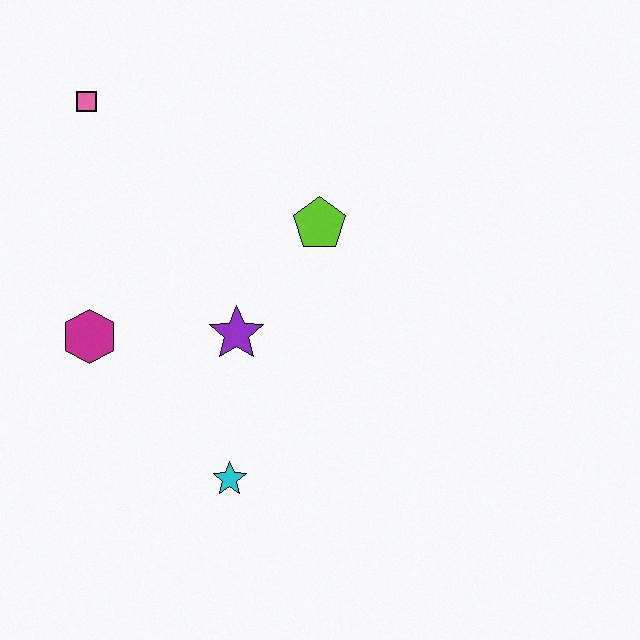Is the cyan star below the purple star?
Yes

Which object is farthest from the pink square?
The cyan star is farthest from the pink square.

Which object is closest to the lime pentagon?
The purple star is closest to the lime pentagon.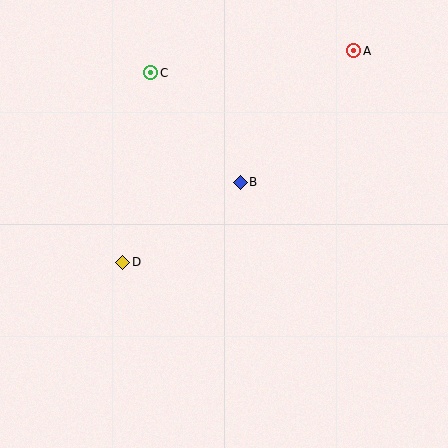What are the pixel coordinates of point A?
Point A is at (354, 51).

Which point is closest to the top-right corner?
Point A is closest to the top-right corner.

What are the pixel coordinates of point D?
Point D is at (123, 262).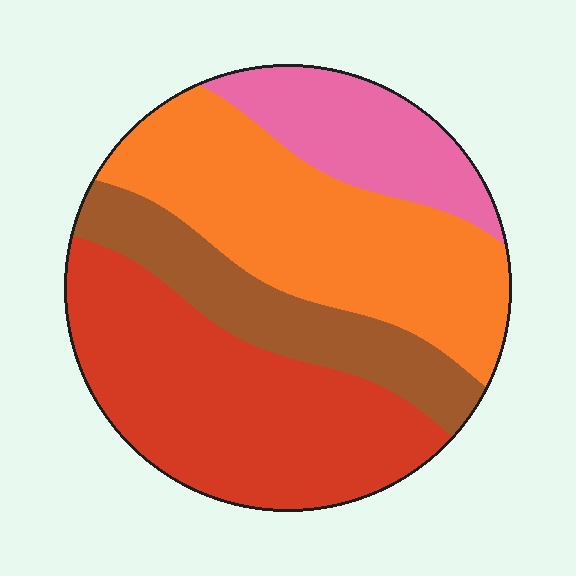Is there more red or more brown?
Red.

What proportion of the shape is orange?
Orange covers about 35% of the shape.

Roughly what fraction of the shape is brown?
Brown covers around 15% of the shape.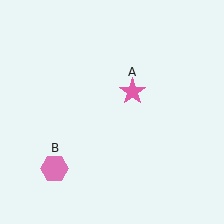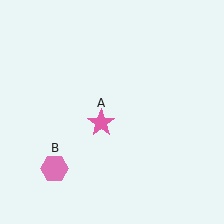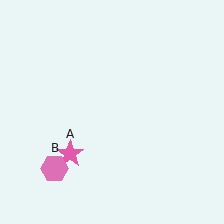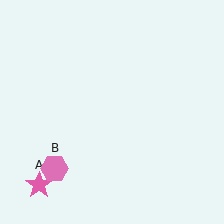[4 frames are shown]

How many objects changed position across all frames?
1 object changed position: pink star (object A).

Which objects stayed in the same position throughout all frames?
Pink hexagon (object B) remained stationary.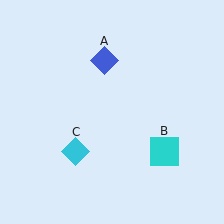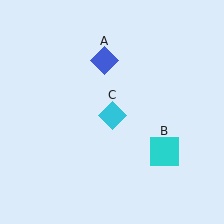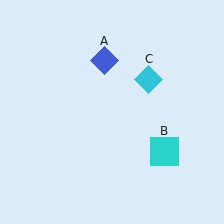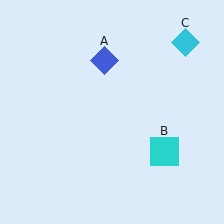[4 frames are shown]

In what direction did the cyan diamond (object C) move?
The cyan diamond (object C) moved up and to the right.